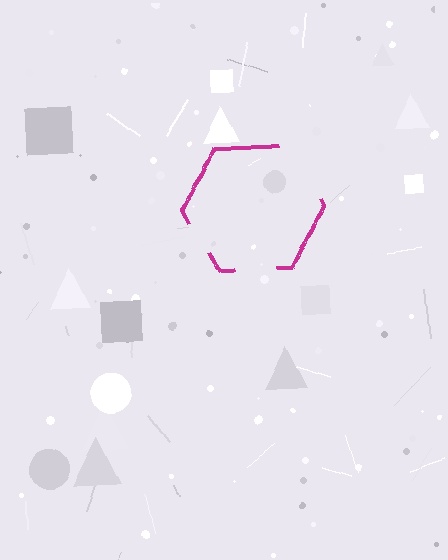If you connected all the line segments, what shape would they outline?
They would outline a hexagon.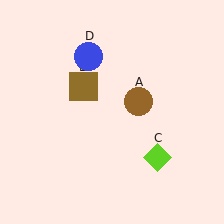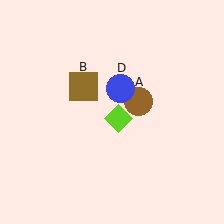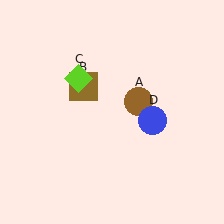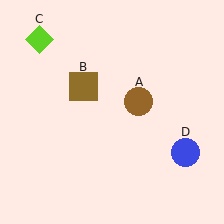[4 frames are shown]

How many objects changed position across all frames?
2 objects changed position: lime diamond (object C), blue circle (object D).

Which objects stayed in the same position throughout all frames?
Brown circle (object A) and brown square (object B) remained stationary.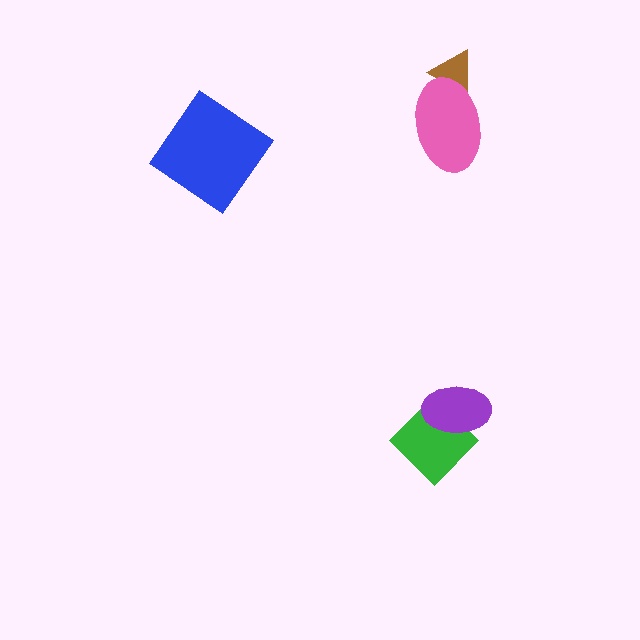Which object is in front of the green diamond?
The purple ellipse is in front of the green diamond.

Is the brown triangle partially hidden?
Yes, it is partially covered by another shape.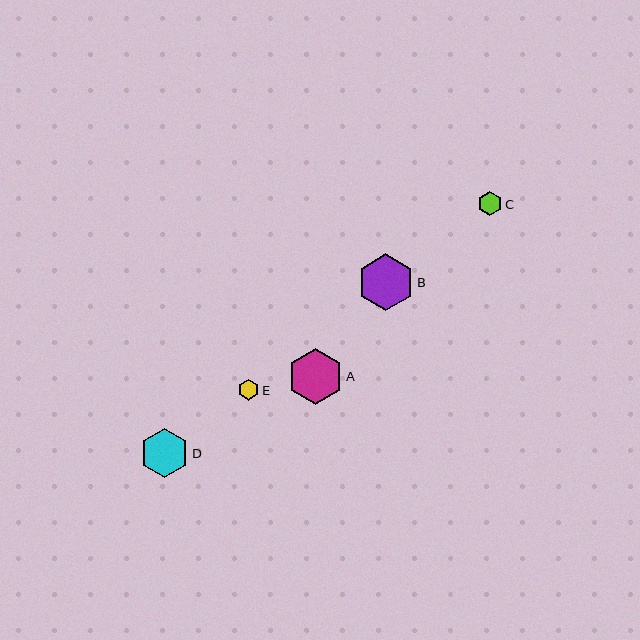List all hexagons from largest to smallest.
From largest to smallest: B, A, D, C, E.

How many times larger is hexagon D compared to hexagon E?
Hexagon D is approximately 2.4 times the size of hexagon E.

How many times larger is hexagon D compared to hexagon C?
Hexagon D is approximately 2.0 times the size of hexagon C.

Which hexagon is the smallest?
Hexagon E is the smallest with a size of approximately 21 pixels.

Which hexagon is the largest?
Hexagon B is the largest with a size of approximately 57 pixels.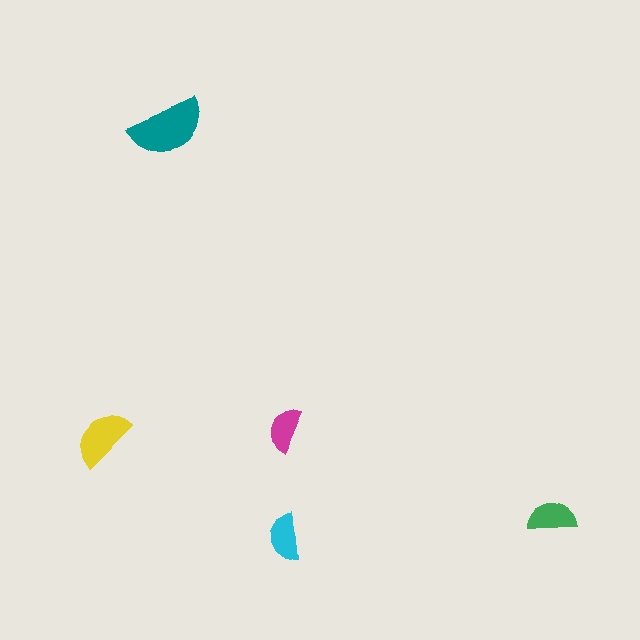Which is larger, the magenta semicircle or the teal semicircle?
The teal one.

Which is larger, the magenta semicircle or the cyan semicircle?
The cyan one.